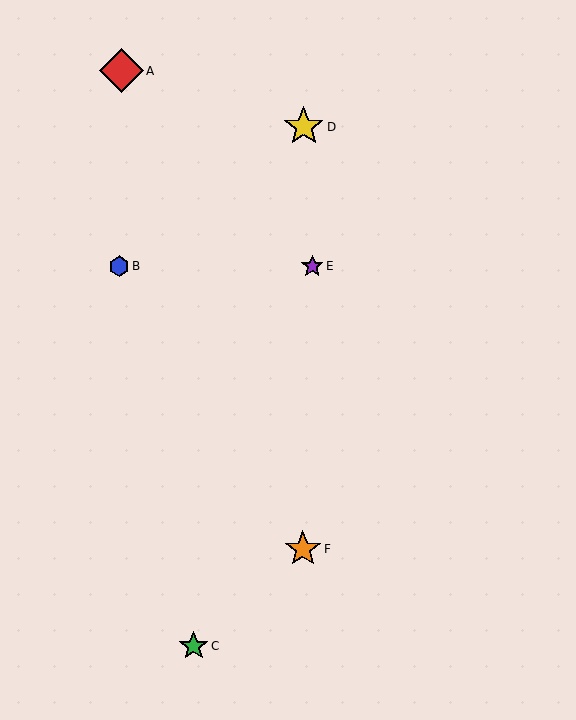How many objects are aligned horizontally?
2 objects (B, E) are aligned horizontally.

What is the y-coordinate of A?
Object A is at y≈71.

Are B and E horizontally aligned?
Yes, both are at y≈266.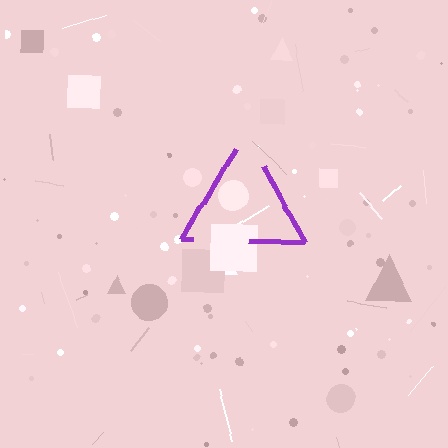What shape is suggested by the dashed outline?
The dashed outline suggests a triangle.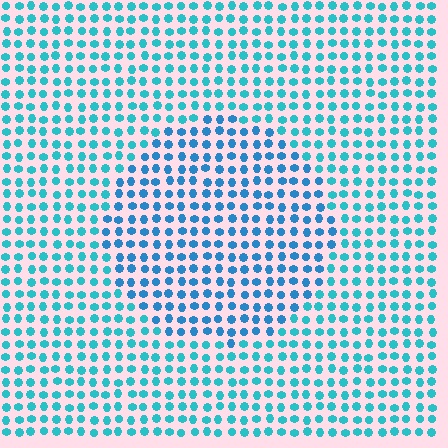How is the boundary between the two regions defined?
The boundary is defined purely by a slight shift in hue (about 22 degrees). Spacing, size, and orientation are identical on both sides.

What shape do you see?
I see a circle.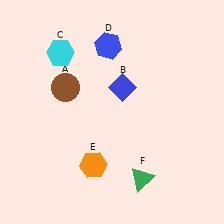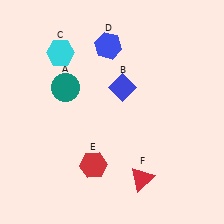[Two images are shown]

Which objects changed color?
A changed from brown to teal. E changed from orange to red. F changed from green to red.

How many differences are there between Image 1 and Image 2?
There are 3 differences between the two images.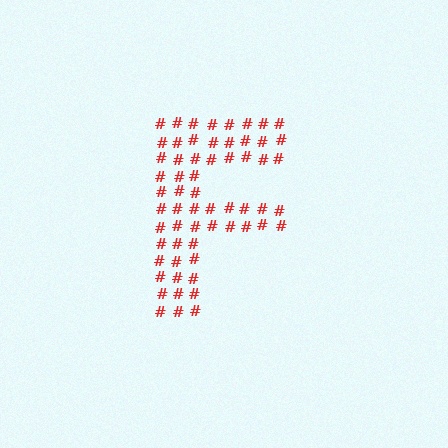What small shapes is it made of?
It is made of small hash symbols.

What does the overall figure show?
The overall figure shows the letter F.